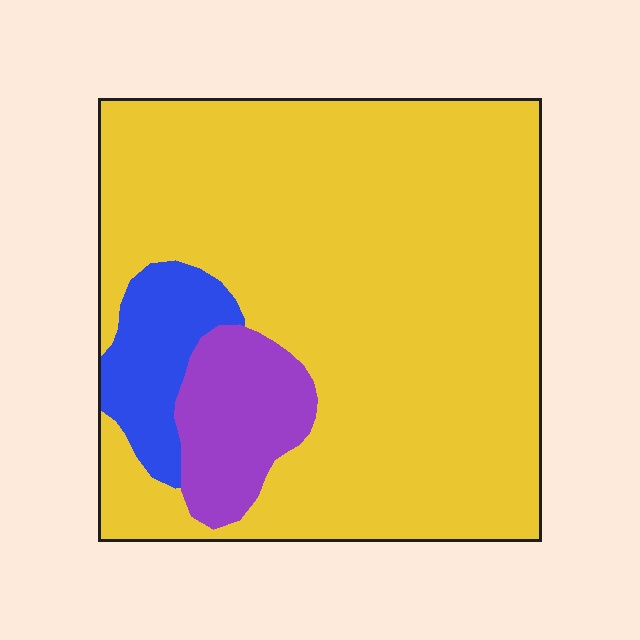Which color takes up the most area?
Yellow, at roughly 80%.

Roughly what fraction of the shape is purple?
Purple covers roughly 10% of the shape.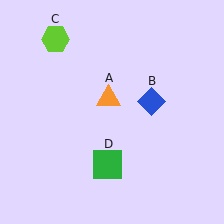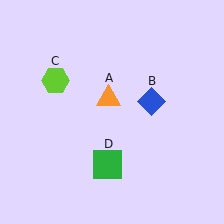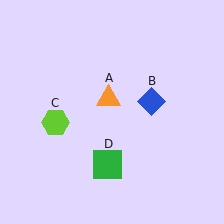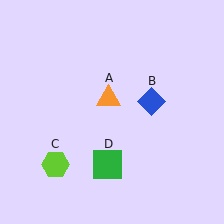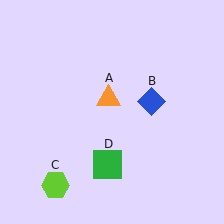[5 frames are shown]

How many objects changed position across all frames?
1 object changed position: lime hexagon (object C).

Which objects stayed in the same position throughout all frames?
Orange triangle (object A) and blue diamond (object B) and green square (object D) remained stationary.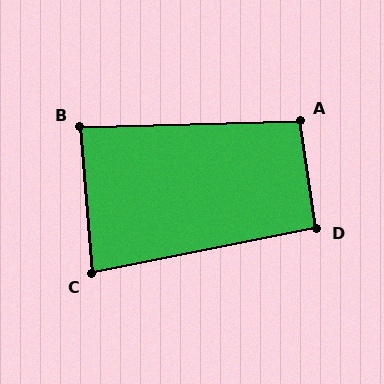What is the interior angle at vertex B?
Approximately 87 degrees (approximately right).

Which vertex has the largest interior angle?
A, at approximately 97 degrees.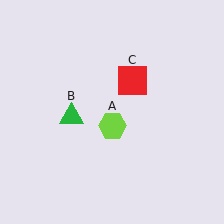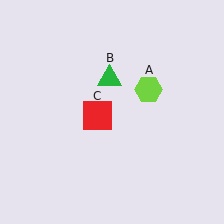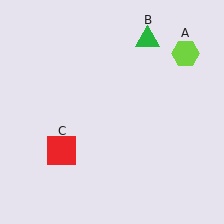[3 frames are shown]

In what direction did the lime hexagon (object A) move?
The lime hexagon (object A) moved up and to the right.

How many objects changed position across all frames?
3 objects changed position: lime hexagon (object A), green triangle (object B), red square (object C).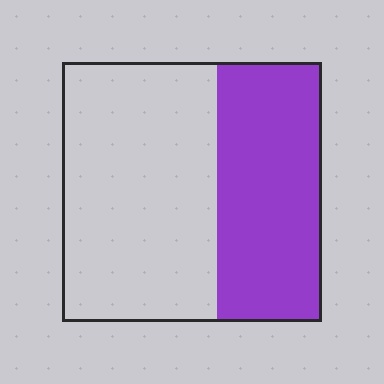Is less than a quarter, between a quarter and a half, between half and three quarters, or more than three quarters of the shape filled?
Between a quarter and a half.